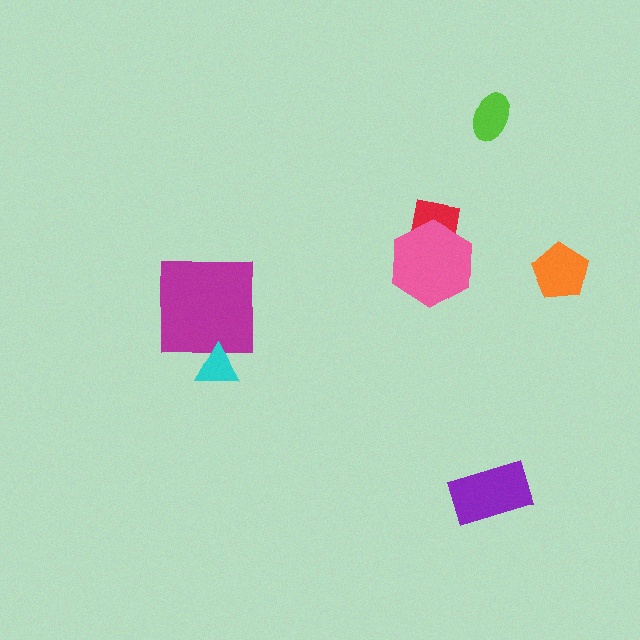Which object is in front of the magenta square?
The cyan triangle is in front of the magenta square.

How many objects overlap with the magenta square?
1 object overlaps with the magenta square.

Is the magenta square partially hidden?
Yes, it is partially covered by another shape.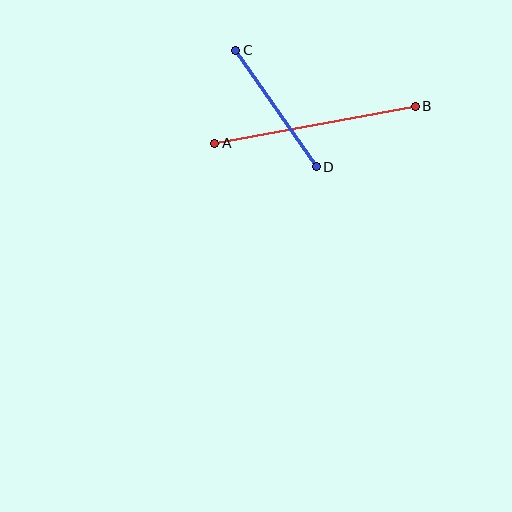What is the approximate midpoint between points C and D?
The midpoint is at approximately (276, 108) pixels.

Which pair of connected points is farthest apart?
Points A and B are farthest apart.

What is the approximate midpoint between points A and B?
The midpoint is at approximately (315, 125) pixels.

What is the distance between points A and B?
The distance is approximately 204 pixels.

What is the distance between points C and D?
The distance is approximately 142 pixels.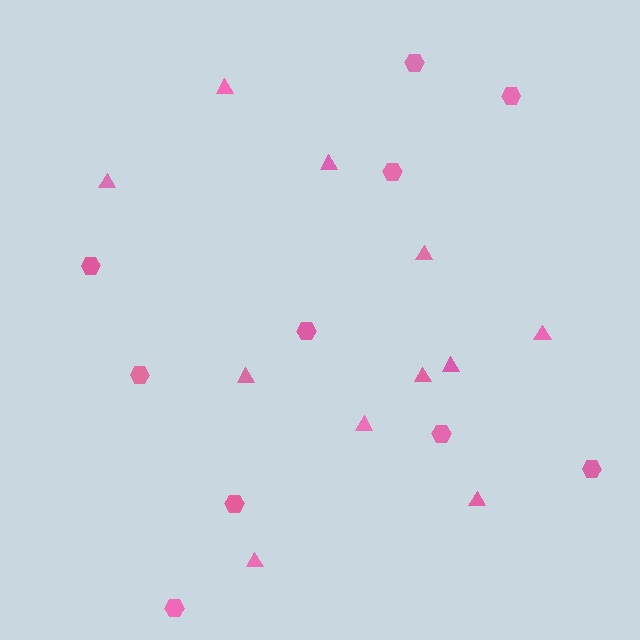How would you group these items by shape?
There are 2 groups: one group of hexagons (10) and one group of triangles (11).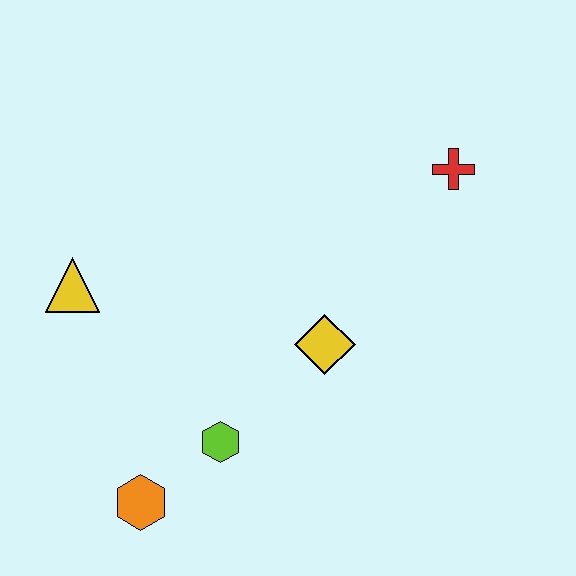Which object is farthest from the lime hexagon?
The red cross is farthest from the lime hexagon.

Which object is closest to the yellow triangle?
The lime hexagon is closest to the yellow triangle.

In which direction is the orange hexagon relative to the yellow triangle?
The orange hexagon is below the yellow triangle.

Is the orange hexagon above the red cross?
No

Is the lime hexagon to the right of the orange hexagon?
Yes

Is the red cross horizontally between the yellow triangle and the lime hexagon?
No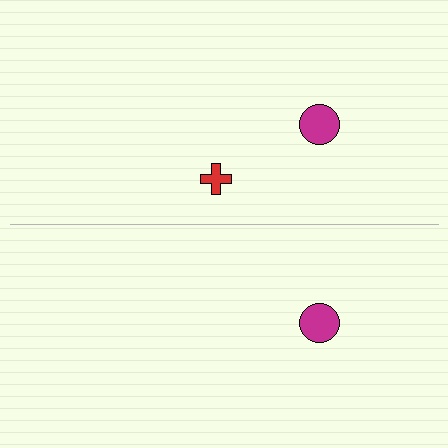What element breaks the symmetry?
A red cross is missing from the bottom side.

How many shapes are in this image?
There are 3 shapes in this image.